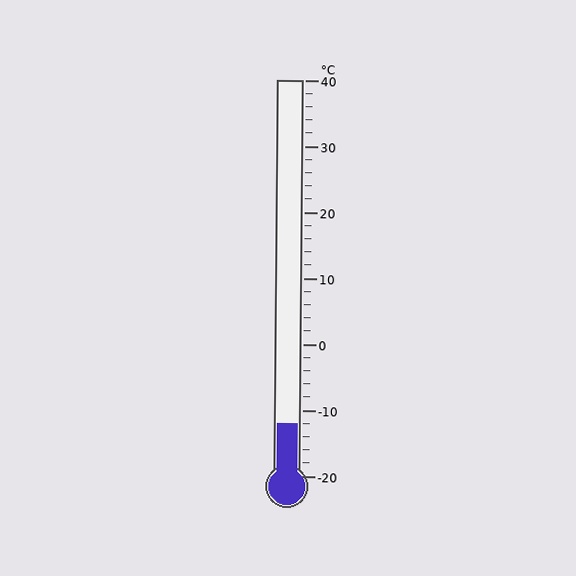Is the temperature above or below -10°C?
The temperature is below -10°C.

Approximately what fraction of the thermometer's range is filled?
The thermometer is filled to approximately 15% of its range.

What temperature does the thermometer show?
The thermometer shows approximately -12°C.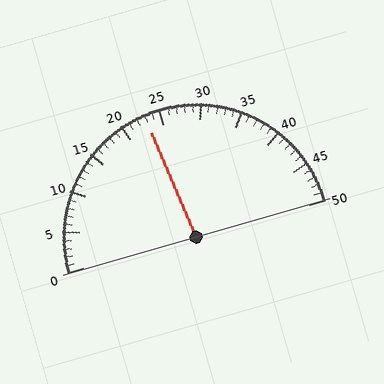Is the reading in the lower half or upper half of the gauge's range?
The reading is in the lower half of the range (0 to 50).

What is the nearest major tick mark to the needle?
The nearest major tick mark is 25.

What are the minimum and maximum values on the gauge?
The gauge ranges from 0 to 50.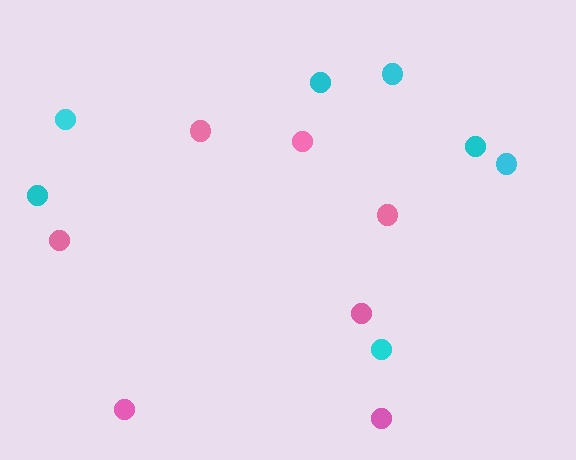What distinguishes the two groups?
There are 2 groups: one group of cyan circles (7) and one group of pink circles (7).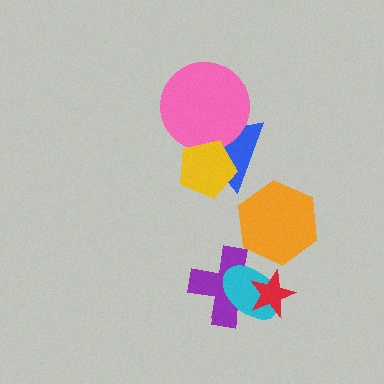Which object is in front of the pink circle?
The yellow pentagon is in front of the pink circle.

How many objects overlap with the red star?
2 objects overlap with the red star.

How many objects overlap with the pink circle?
2 objects overlap with the pink circle.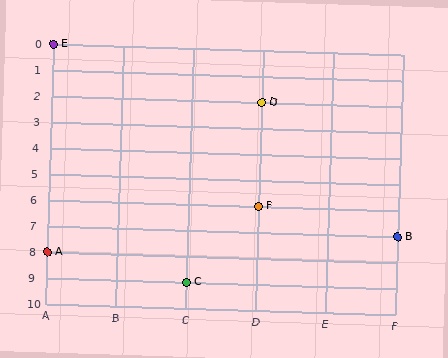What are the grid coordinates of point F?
Point F is at grid coordinates (D, 6).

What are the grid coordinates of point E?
Point E is at grid coordinates (A, 0).